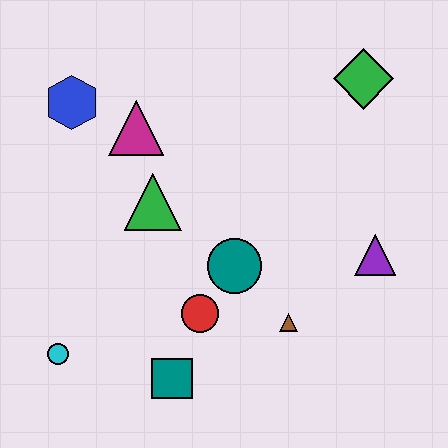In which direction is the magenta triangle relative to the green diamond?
The magenta triangle is to the left of the green diamond.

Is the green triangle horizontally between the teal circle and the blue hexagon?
Yes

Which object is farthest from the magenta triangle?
The purple triangle is farthest from the magenta triangle.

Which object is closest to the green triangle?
The magenta triangle is closest to the green triangle.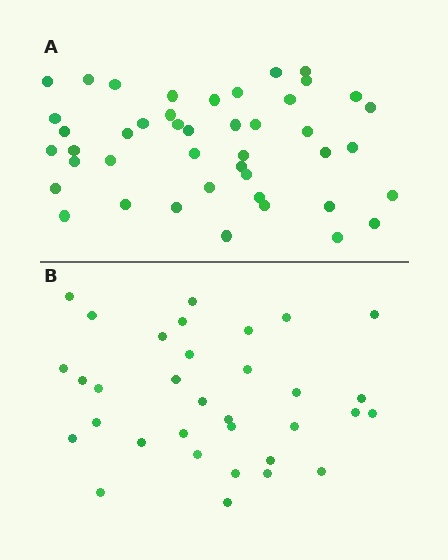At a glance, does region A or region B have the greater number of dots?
Region A (the top region) has more dots.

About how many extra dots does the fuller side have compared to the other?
Region A has roughly 12 or so more dots than region B.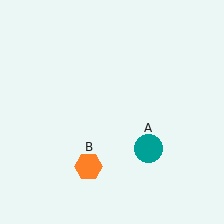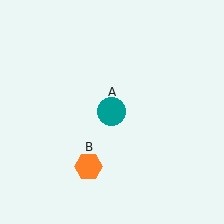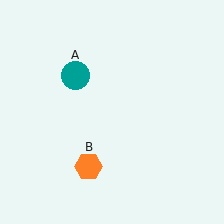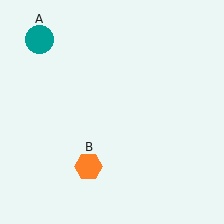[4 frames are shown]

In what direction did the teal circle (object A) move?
The teal circle (object A) moved up and to the left.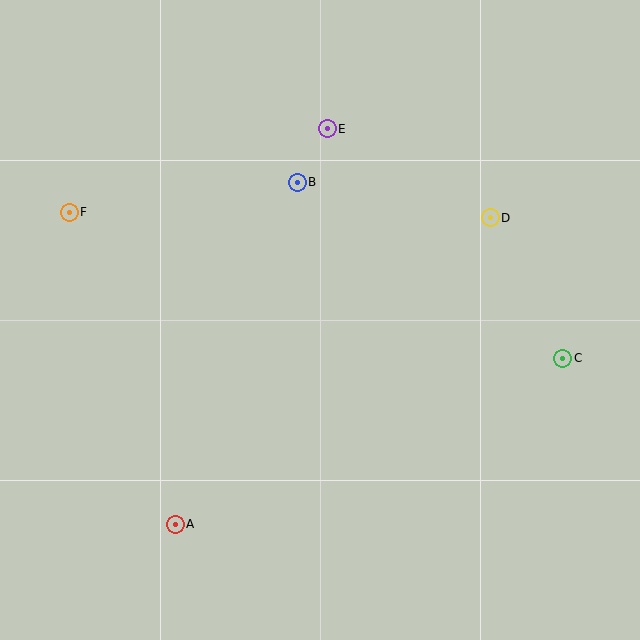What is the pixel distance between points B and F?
The distance between B and F is 230 pixels.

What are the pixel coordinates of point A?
Point A is at (175, 524).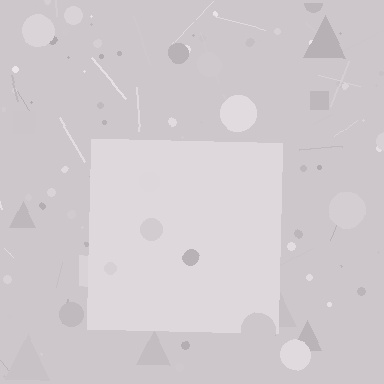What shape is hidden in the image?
A square is hidden in the image.